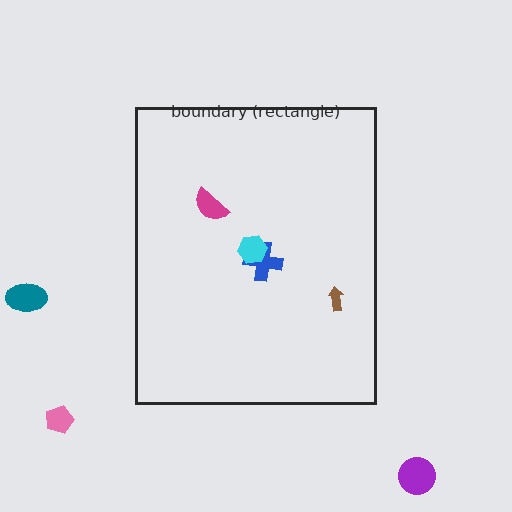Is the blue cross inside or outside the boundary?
Inside.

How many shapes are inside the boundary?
4 inside, 3 outside.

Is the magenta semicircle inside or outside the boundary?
Inside.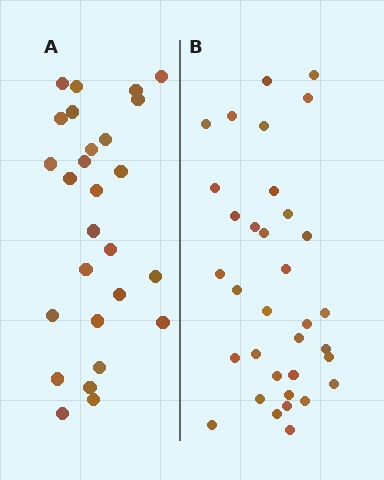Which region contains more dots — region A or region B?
Region B (the right region) has more dots.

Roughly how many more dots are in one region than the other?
Region B has roughly 8 or so more dots than region A.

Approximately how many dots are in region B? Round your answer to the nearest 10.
About 30 dots. (The exact count is 34, which rounds to 30.)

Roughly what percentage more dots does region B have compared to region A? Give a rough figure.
About 25% more.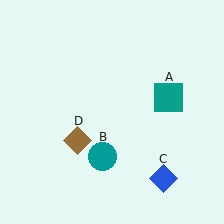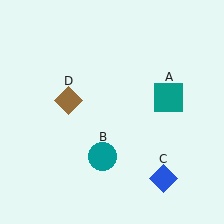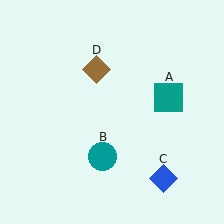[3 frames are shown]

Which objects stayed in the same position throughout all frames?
Teal square (object A) and teal circle (object B) and blue diamond (object C) remained stationary.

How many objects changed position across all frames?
1 object changed position: brown diamond (object D).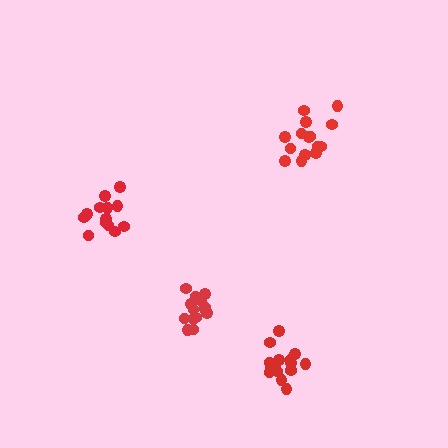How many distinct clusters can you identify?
There are 4 distinct clusters.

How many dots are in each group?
Group 1: 14 dots, Group 2: 13 dots, Group 3: 15 dots, Group 4: 15 dots (57 total).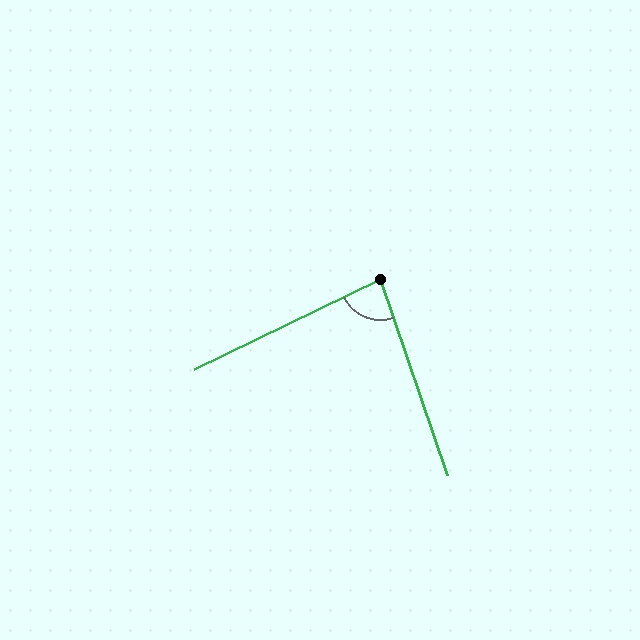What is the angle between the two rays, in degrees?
Approximately 83 degrees.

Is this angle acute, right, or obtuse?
It is acute.